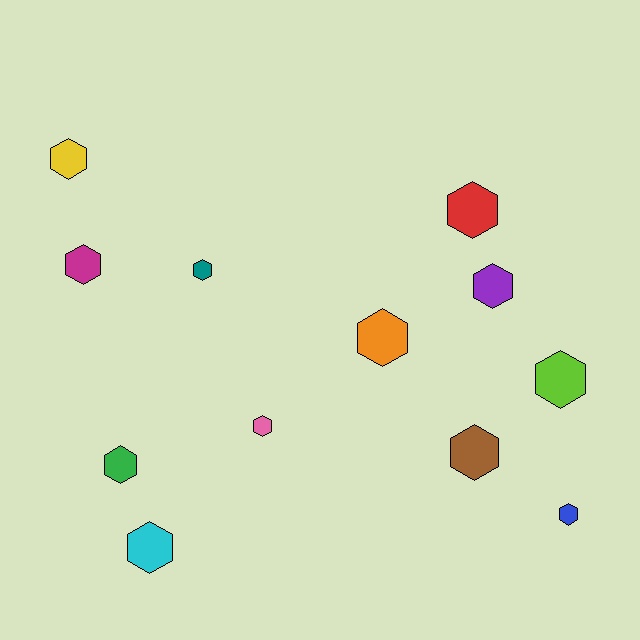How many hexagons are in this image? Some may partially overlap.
There are 12 hexagons.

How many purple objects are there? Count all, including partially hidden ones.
There is 1 purple object.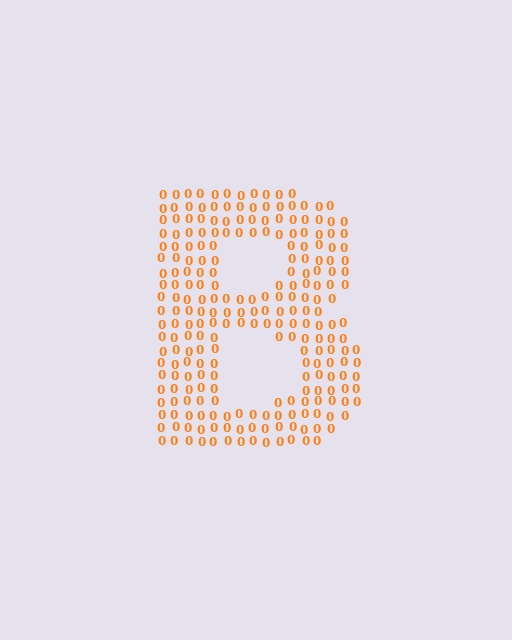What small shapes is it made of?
It is made of small digit 0's.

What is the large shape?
The large shape is the letter B.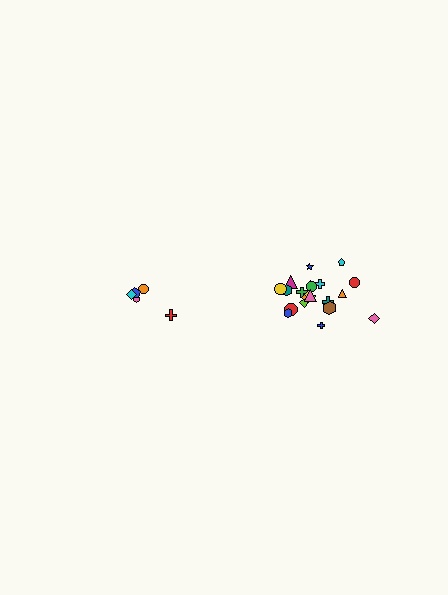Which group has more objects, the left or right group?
The right group.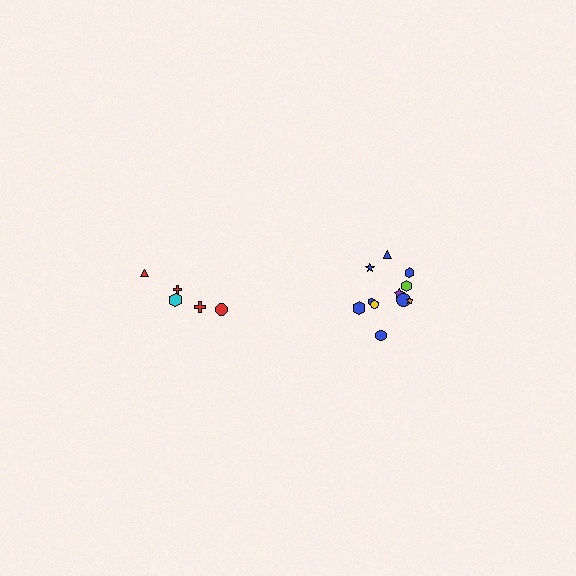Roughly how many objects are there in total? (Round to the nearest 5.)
Roughly 15 objects in total.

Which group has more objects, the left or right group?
The right group.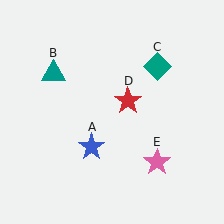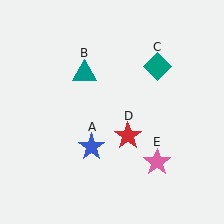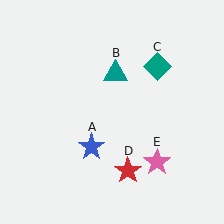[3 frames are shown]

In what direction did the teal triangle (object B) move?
The teal triangle (object B) moved right.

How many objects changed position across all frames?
2 objects changed position: teal triangle (object B), red star (object D).